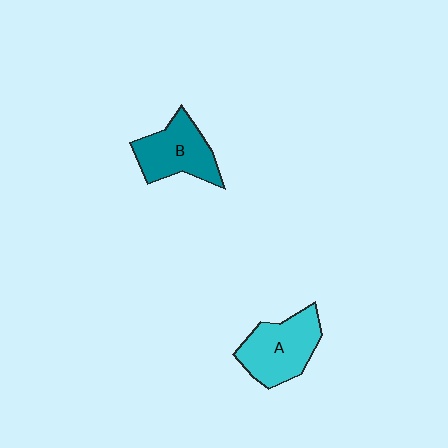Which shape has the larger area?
Shape A (cyan).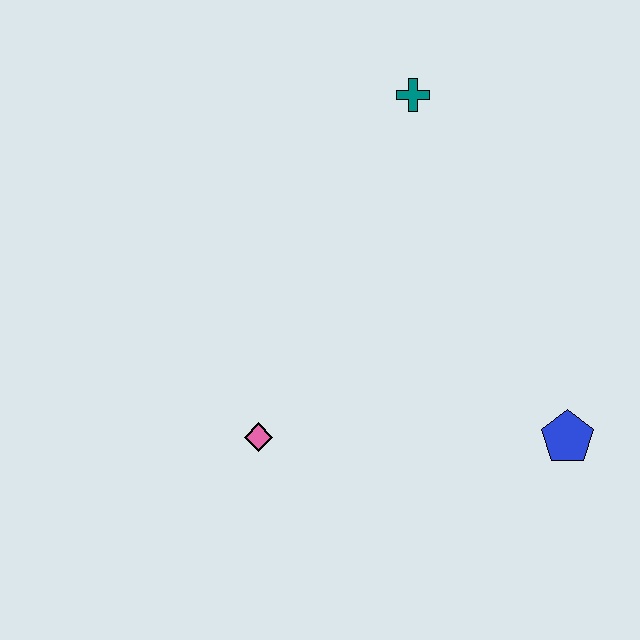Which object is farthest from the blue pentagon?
The teal cross is farthest from the blue pentagon.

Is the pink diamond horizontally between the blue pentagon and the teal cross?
No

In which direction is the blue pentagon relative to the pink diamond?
The blue pentagon is to the right of the pink diamond.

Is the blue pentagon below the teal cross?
Yes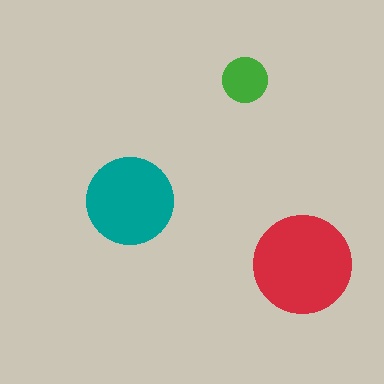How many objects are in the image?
There are 3 objects in the image.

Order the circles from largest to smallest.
the red one, the teal one, the green one.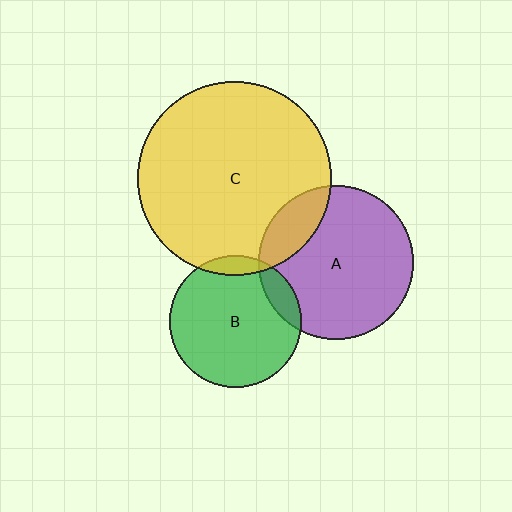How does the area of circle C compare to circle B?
Approximately 2.2 times.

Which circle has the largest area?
Circle C (yellow).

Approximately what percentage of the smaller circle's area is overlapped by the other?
Approximately 10%.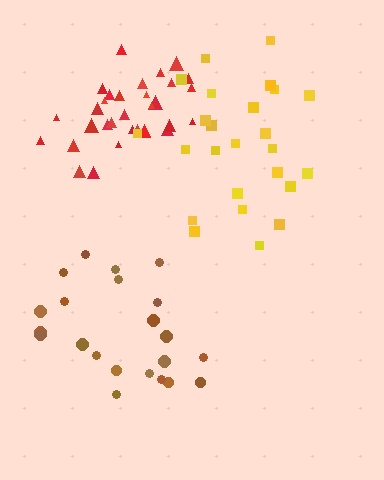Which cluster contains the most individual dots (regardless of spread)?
Red (32).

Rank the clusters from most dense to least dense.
red, yellow, brown.